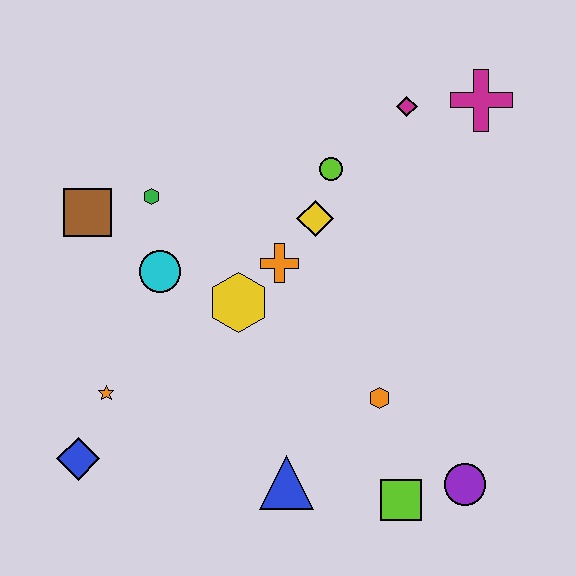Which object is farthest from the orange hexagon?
The brown square is farthest from the orange hexagon.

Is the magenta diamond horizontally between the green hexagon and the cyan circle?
No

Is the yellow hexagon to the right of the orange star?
Yes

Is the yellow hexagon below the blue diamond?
No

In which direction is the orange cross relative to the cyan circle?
The orange cross is to the right of the cyan circle.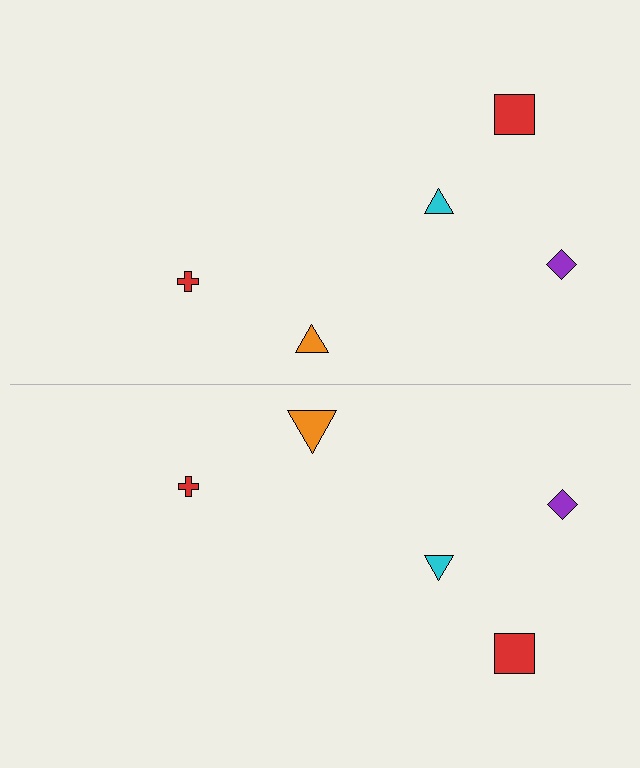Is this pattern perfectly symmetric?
No, the pattern is not perfectly symmetric. The orange triangle on the bottom side has a different size than its mirror counterpart.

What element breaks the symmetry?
The orange triangle on the bottom side has a different size than its mirror counterpart.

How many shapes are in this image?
There are 10 shapes in this image.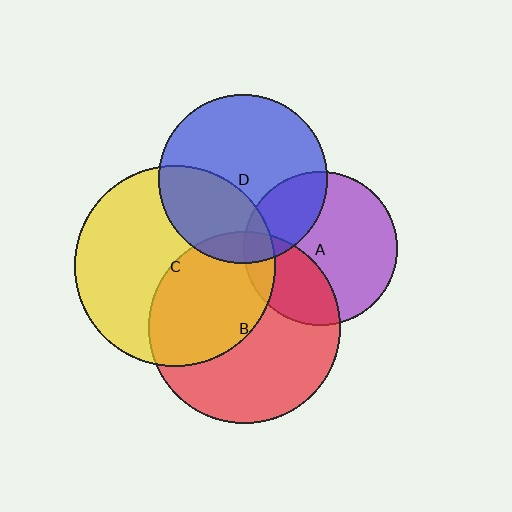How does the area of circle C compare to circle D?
Approximately 1.4 times.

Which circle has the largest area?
Circle C (yellow).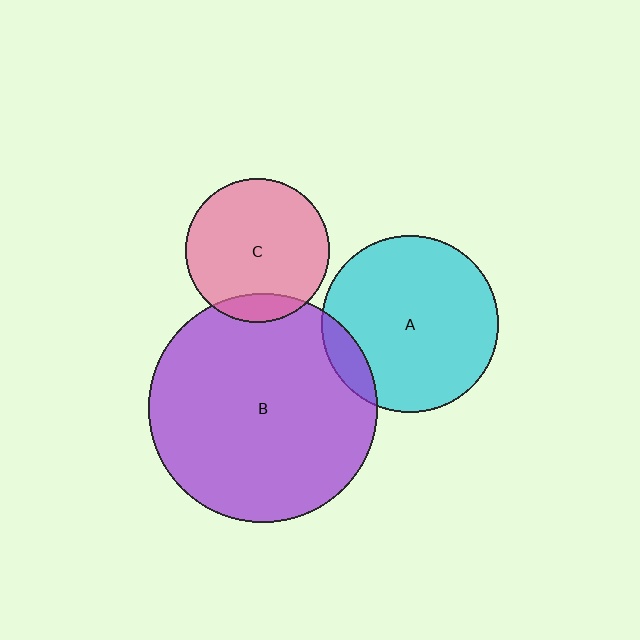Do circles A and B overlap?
Yes.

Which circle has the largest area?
Circle B (purple).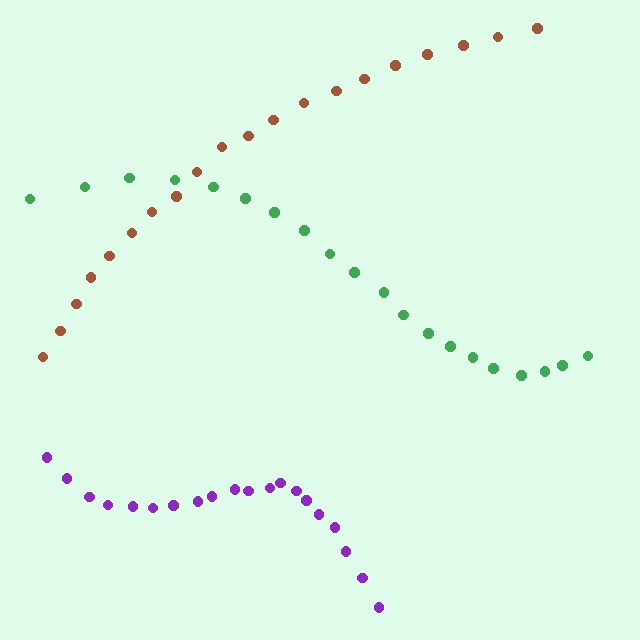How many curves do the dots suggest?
There are 3 distinct paths.